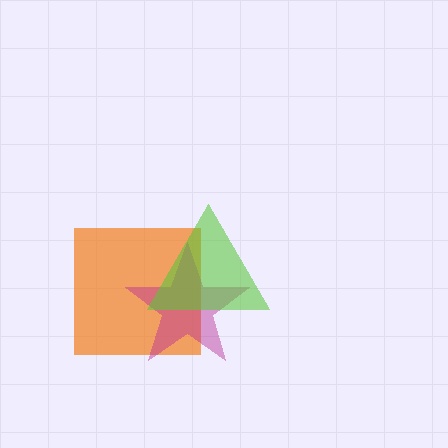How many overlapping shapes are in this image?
There are 3 overlapping shapes in the image.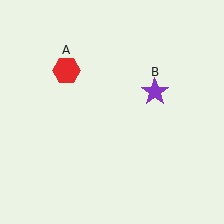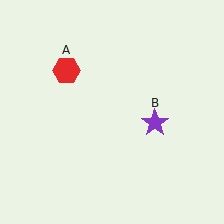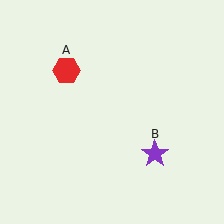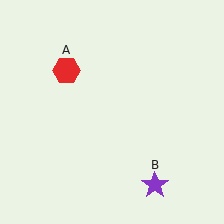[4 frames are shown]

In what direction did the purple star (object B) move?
The purple star (object B) moved down.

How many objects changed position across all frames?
1 object changed position: purple star (object B).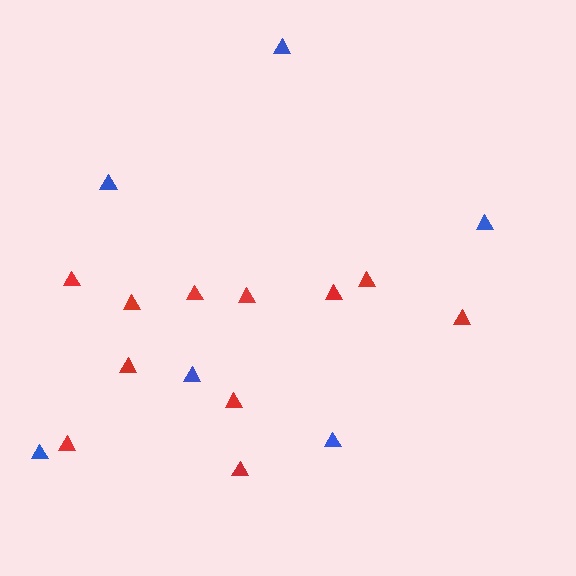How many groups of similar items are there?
There are 2 groups: one group of blue triangles (6) and one group of red triangles (11).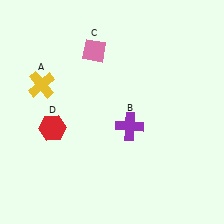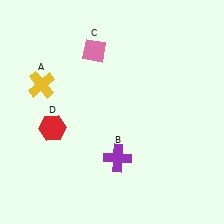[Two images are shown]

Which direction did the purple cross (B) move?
The purple cross (B) moved down.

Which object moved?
The purple cross (B) moved down.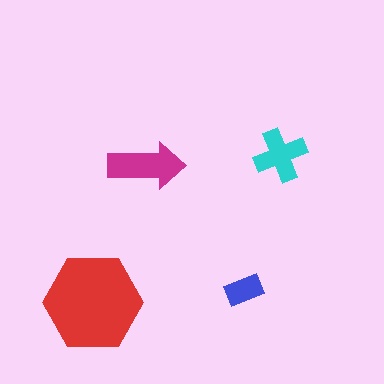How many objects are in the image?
There are 4 objects in the image.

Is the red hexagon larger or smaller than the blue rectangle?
Larger.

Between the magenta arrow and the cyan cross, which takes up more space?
The magenta arrow.